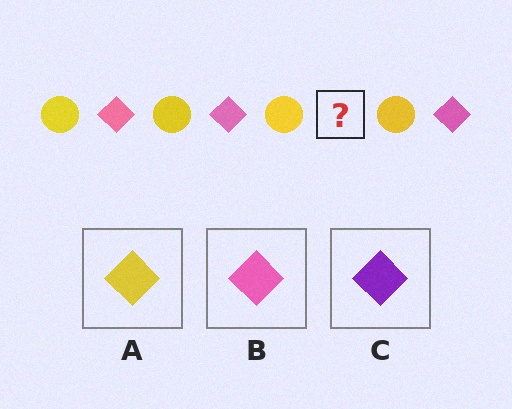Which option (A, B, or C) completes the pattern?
B.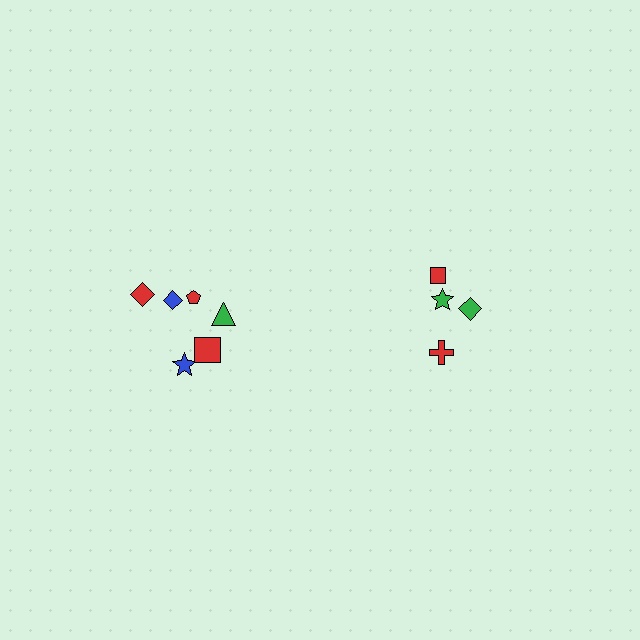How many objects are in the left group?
There are 6 objects.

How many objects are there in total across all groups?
There are 10 objects.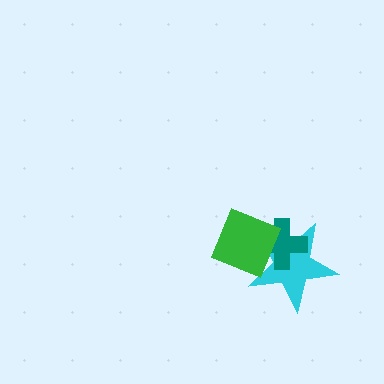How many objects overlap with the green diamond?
2 objects overlap with the green diamond.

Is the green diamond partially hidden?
No, no other shape covers it.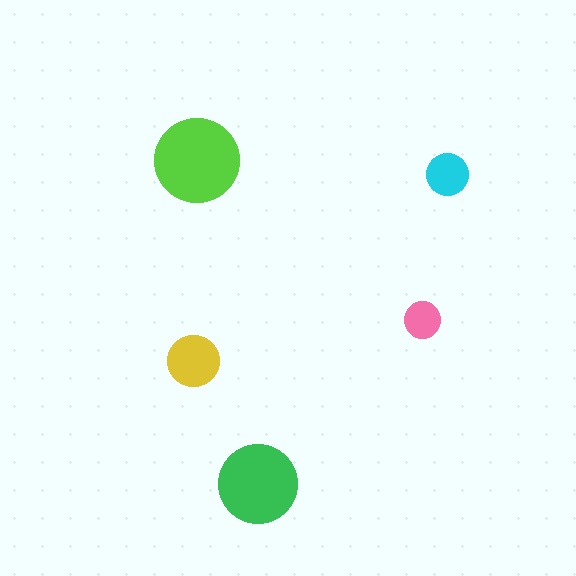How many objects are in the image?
There are 5 objects in the image.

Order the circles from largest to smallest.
the lime one, the green one, the yellow one, the cyan one, the pink one.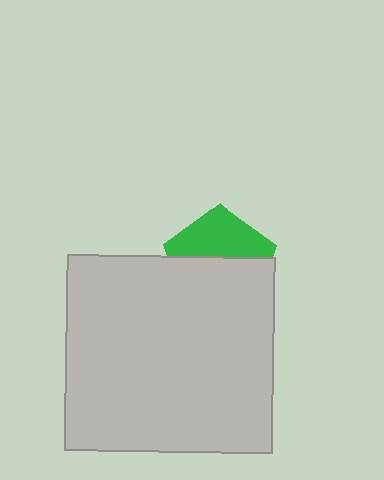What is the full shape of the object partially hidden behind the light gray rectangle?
The partially hidden object is a green pentagon.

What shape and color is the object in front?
The object in front is a light gray rectangle.